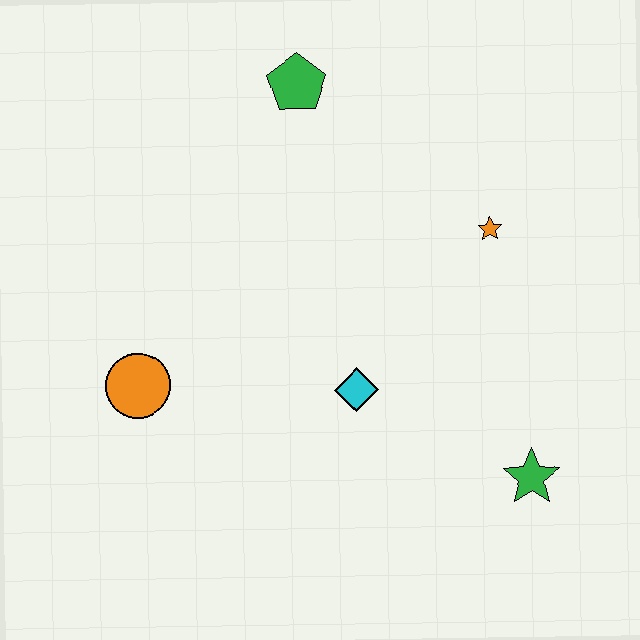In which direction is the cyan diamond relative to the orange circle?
The cyan diamond is to the right of the orange circle.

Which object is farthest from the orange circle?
The green star is farthest from the orange circle.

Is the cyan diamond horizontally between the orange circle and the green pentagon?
No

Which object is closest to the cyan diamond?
The green star is closest to the cyan diamond.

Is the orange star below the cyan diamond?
No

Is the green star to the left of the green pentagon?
No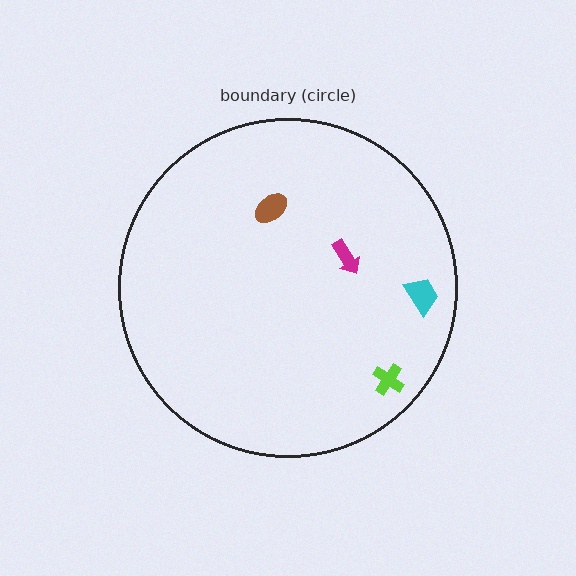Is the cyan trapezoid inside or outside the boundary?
Inside.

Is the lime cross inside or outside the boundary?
Inside.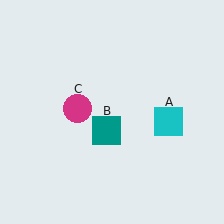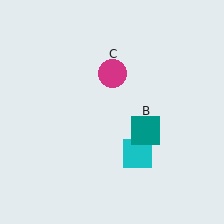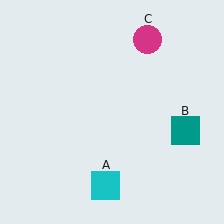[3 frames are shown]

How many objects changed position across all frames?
3 objects changed position: cyan square (object A), teal square (object B), magenta circle (object C).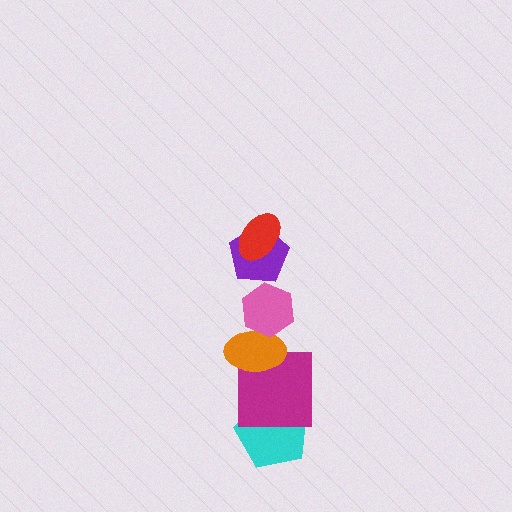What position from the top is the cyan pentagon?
The cyan pentagon is 6th from the top.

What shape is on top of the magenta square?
The orange ellipse is on top of the magenta square.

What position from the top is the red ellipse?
The red ellipse is 1st from the top.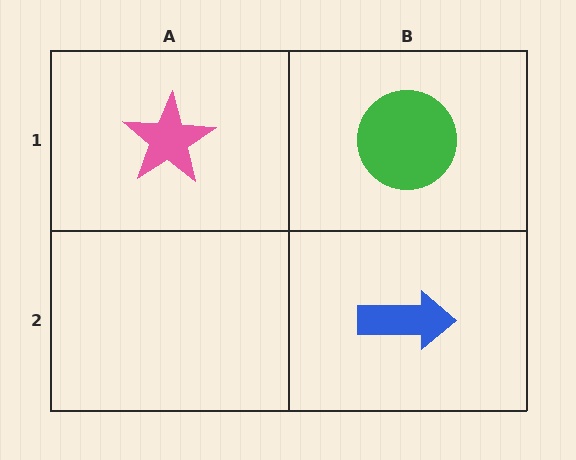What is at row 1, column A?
A pink star.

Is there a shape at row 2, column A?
No, that cell is empty.